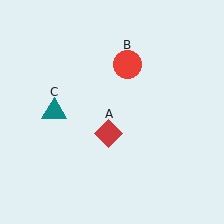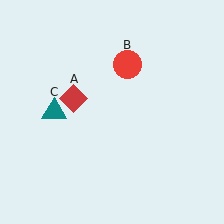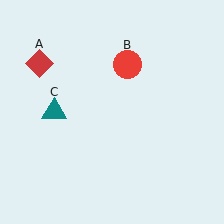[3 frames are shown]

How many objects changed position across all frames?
1 object changed position: red diamond (object A).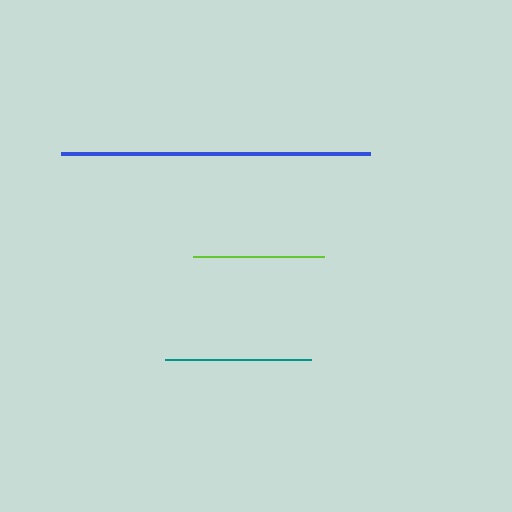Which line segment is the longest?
The blue line is the longest at approximately 310 pixels.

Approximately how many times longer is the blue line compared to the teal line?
The blue line is approximately 2.1 times the length of the teal line.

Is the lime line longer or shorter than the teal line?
The teal line is longer than the lime line.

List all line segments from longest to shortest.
From longest to shortest: blue, teal, lime.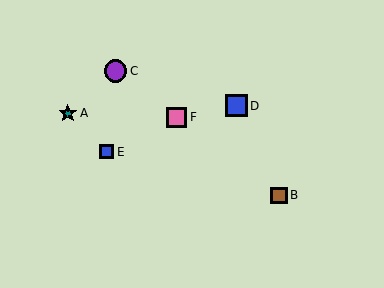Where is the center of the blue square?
The center of the blue square is at (236, 106).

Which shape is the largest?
The purple circle (labeled C) is the largest.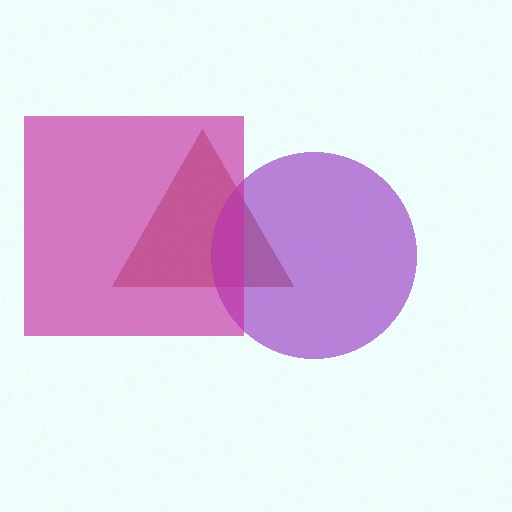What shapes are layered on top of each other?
The layered shapes are: a brown triangle, a purple circle, a magenta square.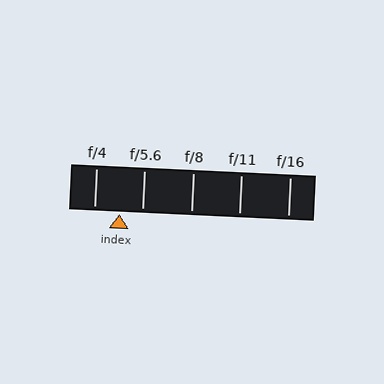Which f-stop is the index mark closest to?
The index mark is closest to f/5.6.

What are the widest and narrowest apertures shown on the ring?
The widest aperture shown is f/4 and the narrowest is f/16.